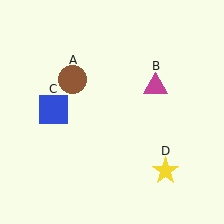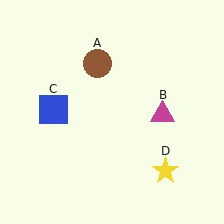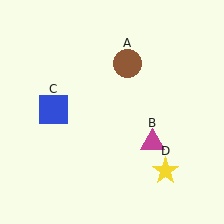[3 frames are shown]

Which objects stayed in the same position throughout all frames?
Blue square (object C) and yellow star (object D) remained stationary.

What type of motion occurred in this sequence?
The brown circle (object A), magenta triangle (object B) rotated clockwise around the center of the scene.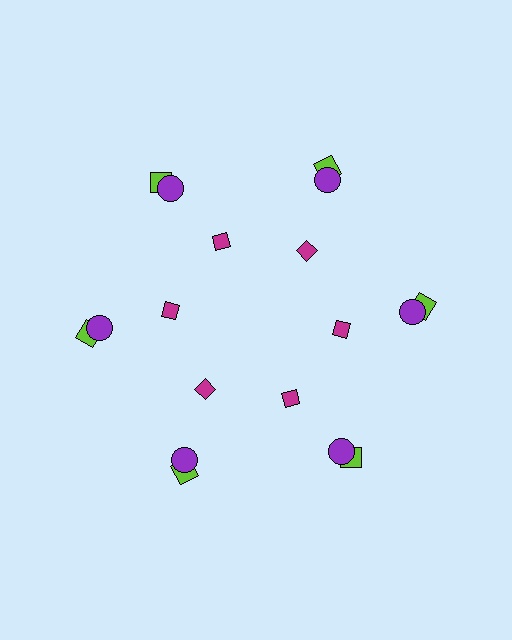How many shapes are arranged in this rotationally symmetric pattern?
There are 18 shapes, arranged in 6 groups of 3.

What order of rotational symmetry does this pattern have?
This pattern has 6-fold rotational symmetry.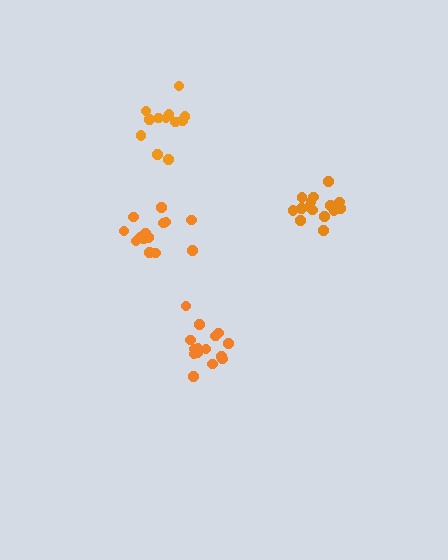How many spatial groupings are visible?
There are 4 spatial groupings.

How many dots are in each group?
Group 1: 14 dots, Group 2: 15 dots, Group 3: 12 dots, Group 4: 17 dots (58 total).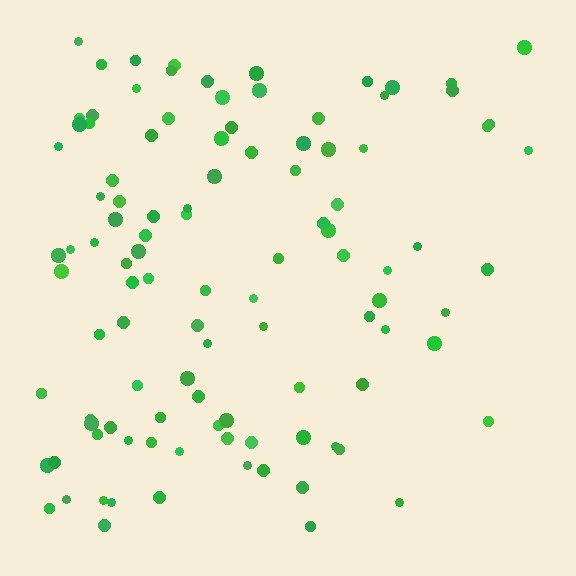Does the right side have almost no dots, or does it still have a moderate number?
Still a moderate number, just noticeably fewer than the left.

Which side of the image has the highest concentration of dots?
The left.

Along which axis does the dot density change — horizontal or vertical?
Horizontal.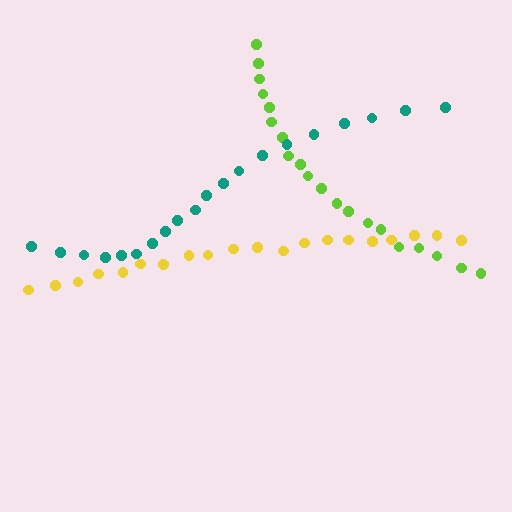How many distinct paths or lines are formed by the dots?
There are 3 distinct paths.